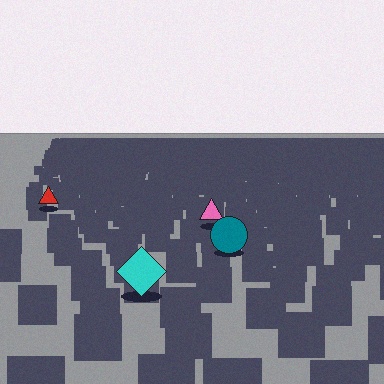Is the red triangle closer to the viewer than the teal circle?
No. The teal circle is closer — you can tell from the texture gradient: the ground texture is coarser near it.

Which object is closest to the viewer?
The cyan diamond is closest. The texture marks near it are larger and more spread out.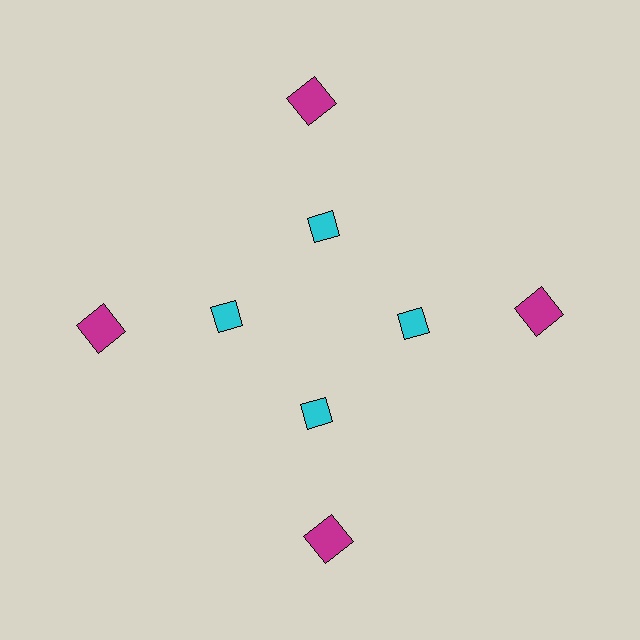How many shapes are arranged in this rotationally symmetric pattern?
There are 8 shapes, arranged in 4 groups of 2.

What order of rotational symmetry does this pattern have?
This pattern has 4-fold rotational symmetry.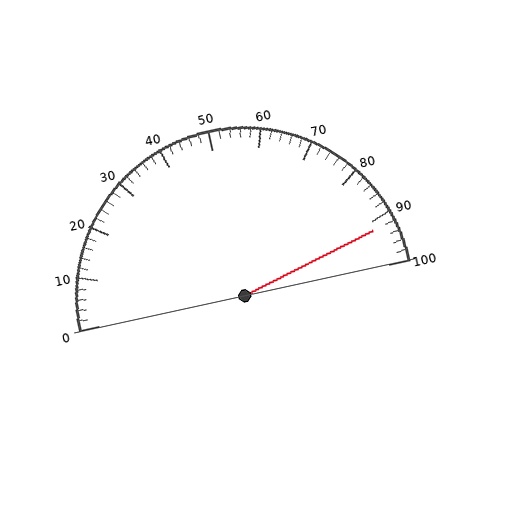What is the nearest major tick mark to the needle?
The nearest major tick mark is 90.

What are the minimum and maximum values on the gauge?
The gauge ranges from 0 to 100.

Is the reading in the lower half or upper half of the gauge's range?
The reading is in the upper half of the range (0 to 100).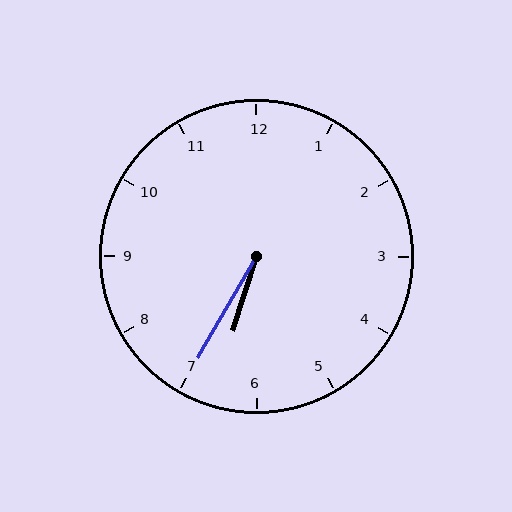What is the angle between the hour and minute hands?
Approximately 12 degrees.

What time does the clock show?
6:35.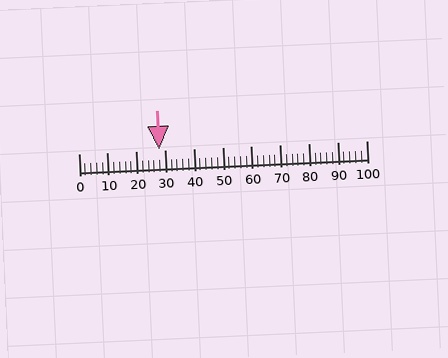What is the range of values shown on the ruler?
The ruler shows values from 0 to 100.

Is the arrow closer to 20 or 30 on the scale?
The arrow is closer to 30.